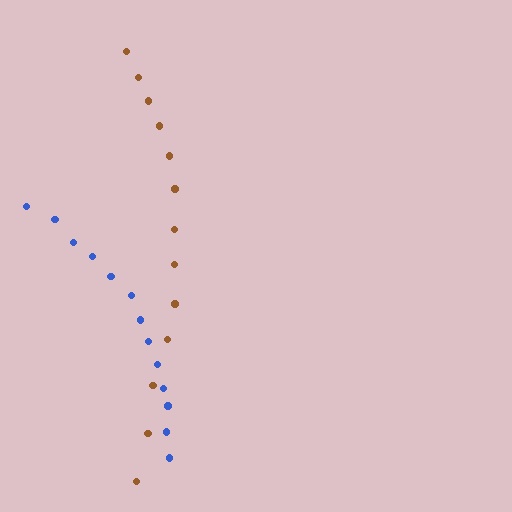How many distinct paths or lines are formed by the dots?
There are 2 distinct paths.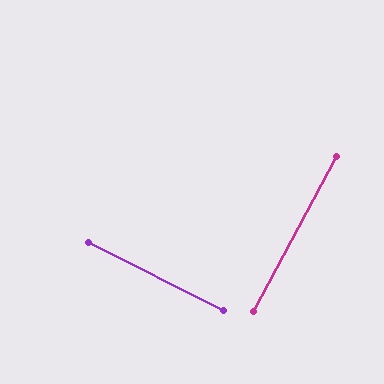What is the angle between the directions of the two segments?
Approximately 89 degrees.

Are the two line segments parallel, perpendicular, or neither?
Perpendicular — they meet at approximately 89°.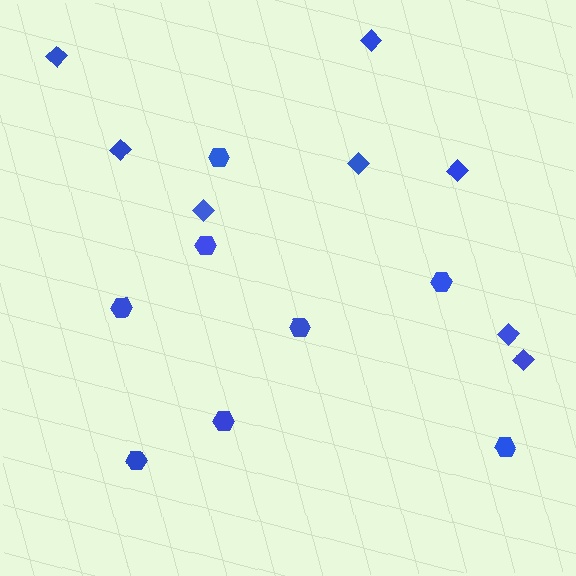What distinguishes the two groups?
There are 2 groups: one group of hexagons (8) and one group of diamonds (8).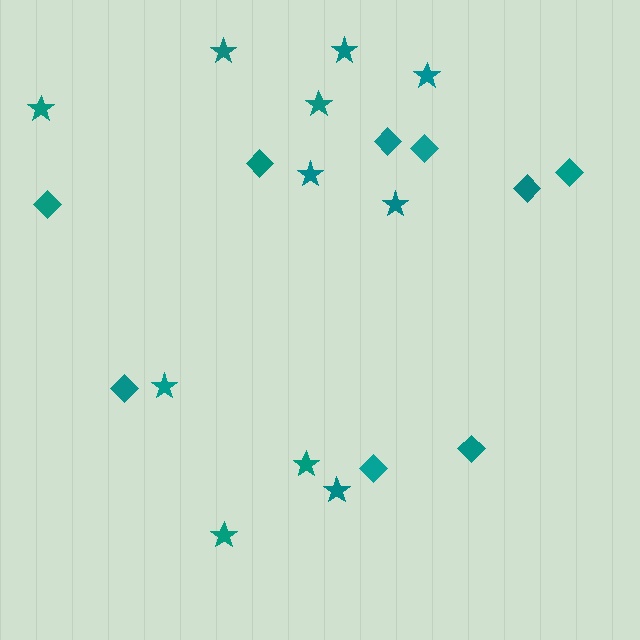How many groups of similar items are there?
There are 2 groups: one group of stars (11) and one group of diamonds (9).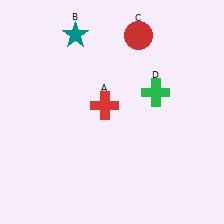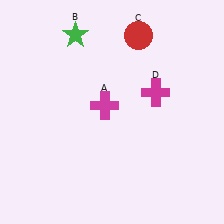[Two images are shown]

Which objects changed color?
A changed from red to magenta. B changed from teal to green. D changed from green to magenta.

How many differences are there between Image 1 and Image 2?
There are 3 differences between the two images.